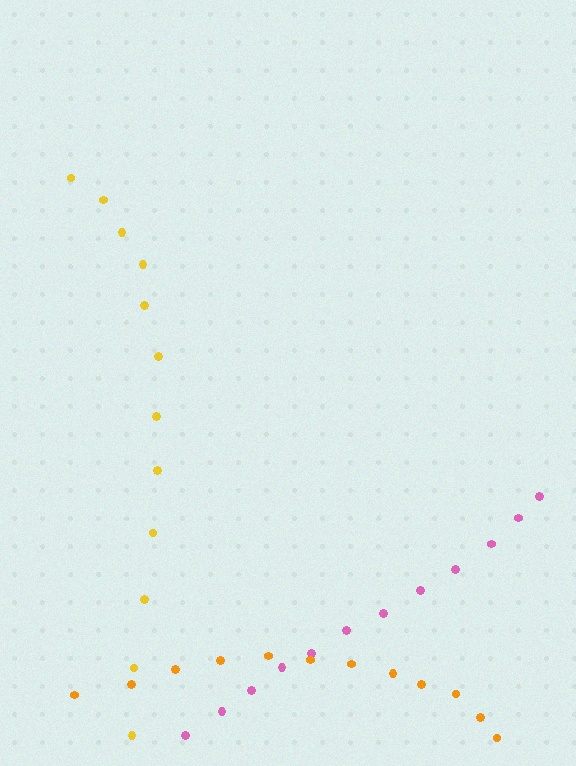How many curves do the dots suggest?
There are 3 distinct paths.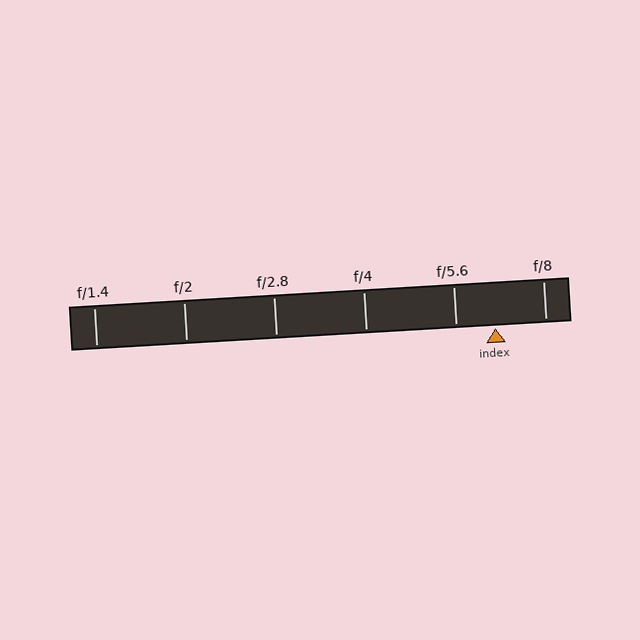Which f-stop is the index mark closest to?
The index mark is closest to f/5.6.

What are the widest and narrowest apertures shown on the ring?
The widest aperture shown is f/1.4 and the narrowest is f/8.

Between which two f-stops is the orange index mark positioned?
The index mark is between f/5.6 and f/8.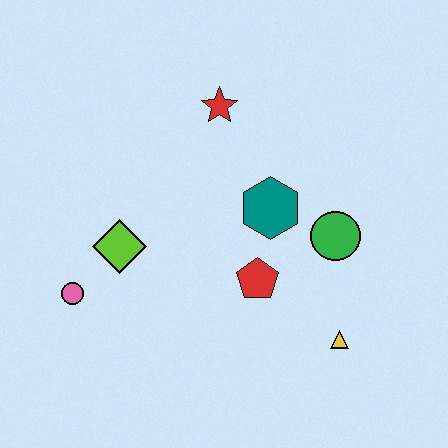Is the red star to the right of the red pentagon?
No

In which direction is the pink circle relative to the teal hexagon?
The pink circle is to the left of the teal hexagon.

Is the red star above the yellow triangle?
Yes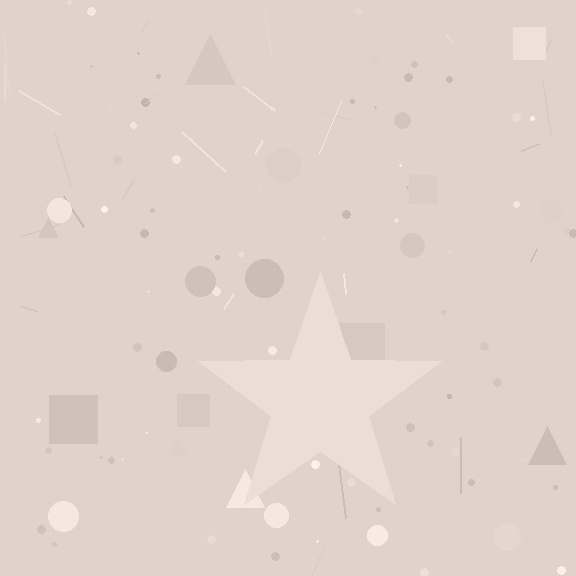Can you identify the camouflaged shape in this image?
The camouflaged shape is a star.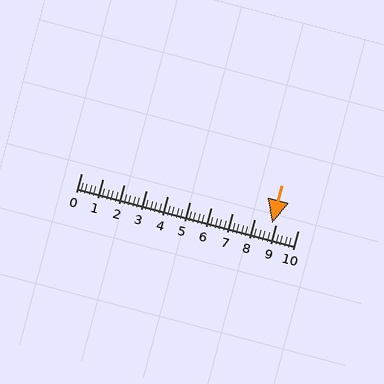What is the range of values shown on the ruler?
The ruler shows values from 0 to 10.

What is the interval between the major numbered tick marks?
The major tick marks are spaced 1 units apart.